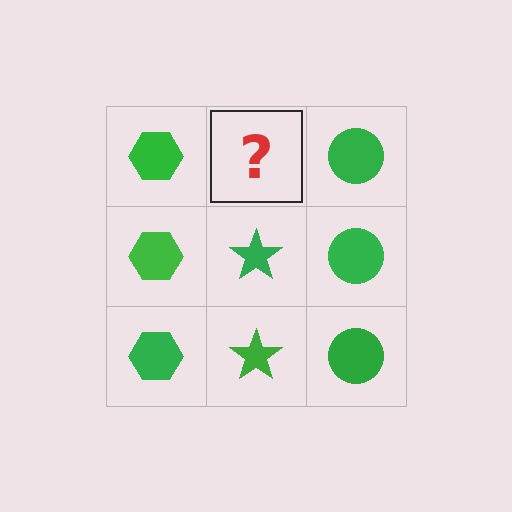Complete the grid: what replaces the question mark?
The question mark should be replaced with a green star.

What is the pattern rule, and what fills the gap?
The rule is that each column has a consistent shape. The gap should be filled with a green star.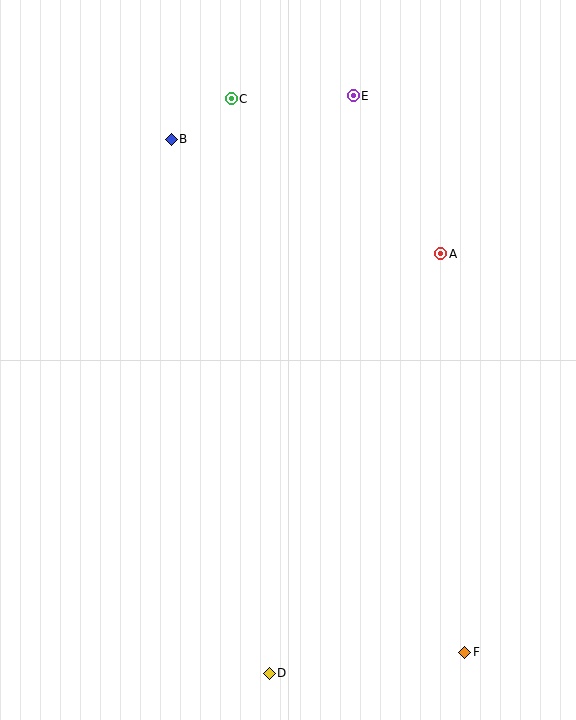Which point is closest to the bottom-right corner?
Point F is closest to the bottom-right corner.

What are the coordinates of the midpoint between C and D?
The midpoint between C and D is at (250, 386).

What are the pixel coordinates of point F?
Point F is at (465, 652).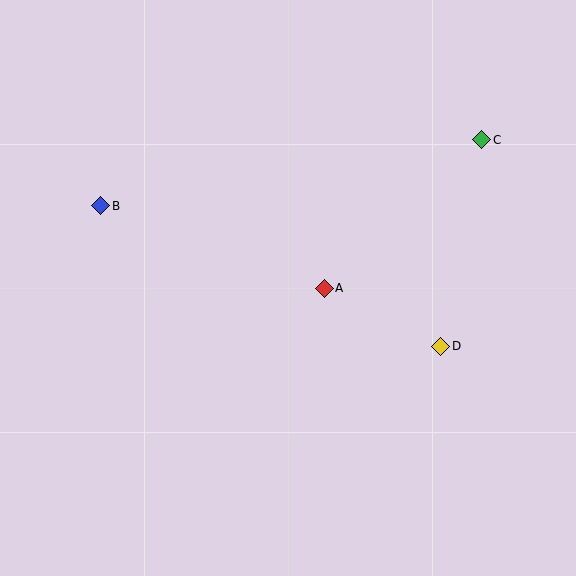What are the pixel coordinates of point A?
Point A is at (324, 288).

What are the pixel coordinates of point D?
Point D is at (441, 346).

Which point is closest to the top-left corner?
Point B is closest to the top-left corner.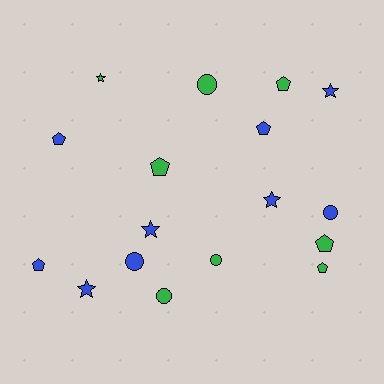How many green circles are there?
There are 3 green circles.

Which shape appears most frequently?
Pentagon, with 7 objects.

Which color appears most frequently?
Blue, with 9 objects.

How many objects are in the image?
There are 17 objects.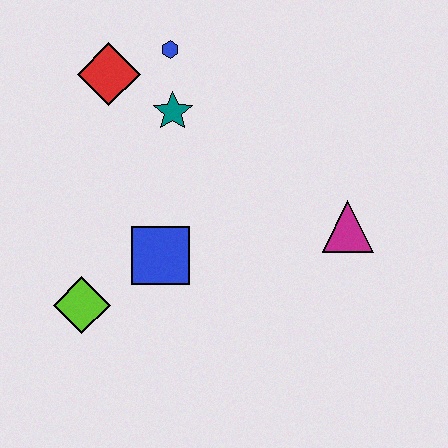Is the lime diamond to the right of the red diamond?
No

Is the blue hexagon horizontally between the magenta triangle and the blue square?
Yes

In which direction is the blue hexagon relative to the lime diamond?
The blue hexagon is above the lime diamond.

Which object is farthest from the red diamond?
The magenta triangle is farthest from the red diamond.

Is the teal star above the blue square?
Yes